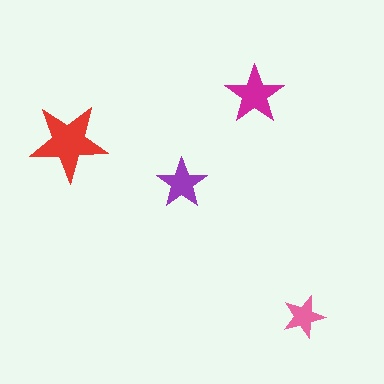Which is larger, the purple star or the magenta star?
The magenta one.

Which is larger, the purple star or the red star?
The red one.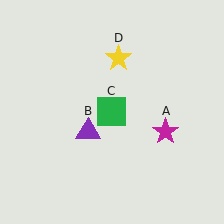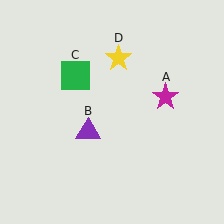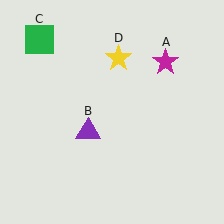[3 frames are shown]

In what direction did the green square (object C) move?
The green square (object C) moved up and to the left.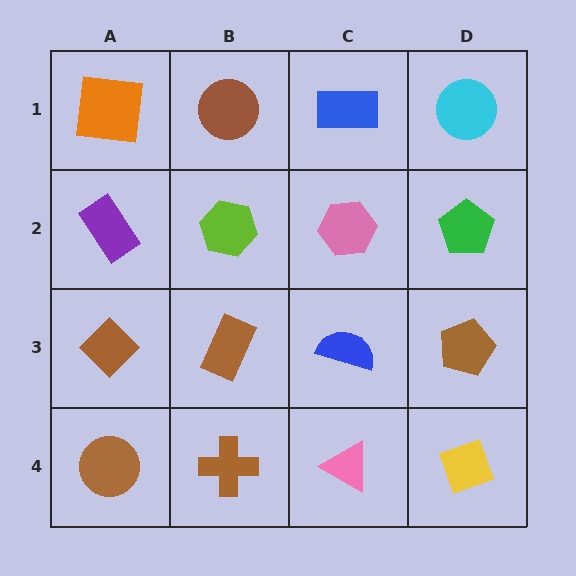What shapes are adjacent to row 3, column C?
A pink hexagon (row 2, column C), a pink triangle (row 4, column C), a brown rectangle (row 3, column B), a brown pentagon (row 3, column D).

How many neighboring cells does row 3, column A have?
3.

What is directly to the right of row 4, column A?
A brown cross.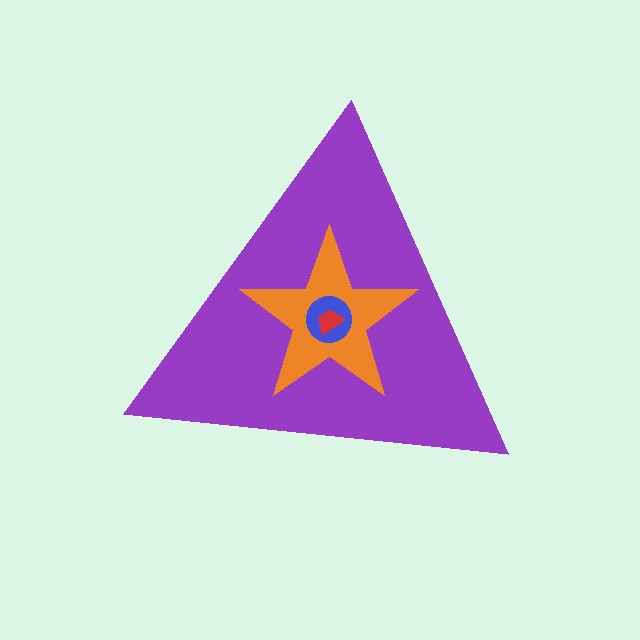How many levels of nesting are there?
4.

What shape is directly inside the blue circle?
The red trapezoid.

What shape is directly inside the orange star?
The blue circle.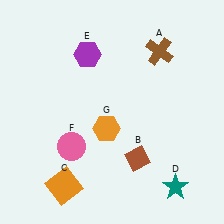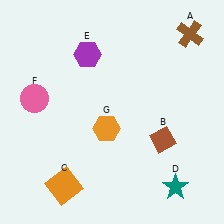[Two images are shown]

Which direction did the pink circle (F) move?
The pink circle (F) moved up.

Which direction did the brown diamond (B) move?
The brown diamond (B) moved right.